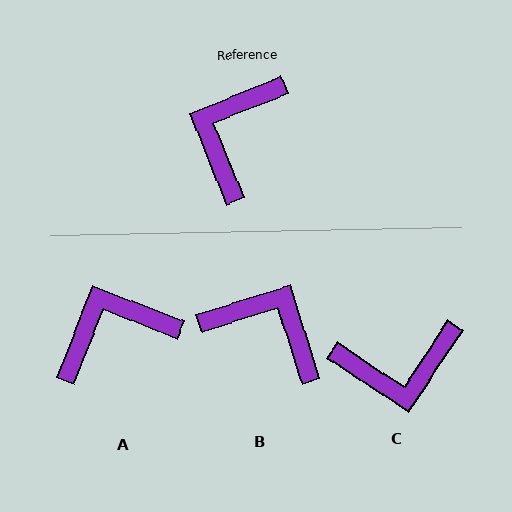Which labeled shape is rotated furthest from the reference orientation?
C, about 124 degrees away.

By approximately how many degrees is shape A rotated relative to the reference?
Approximately 43 degrees clockwise.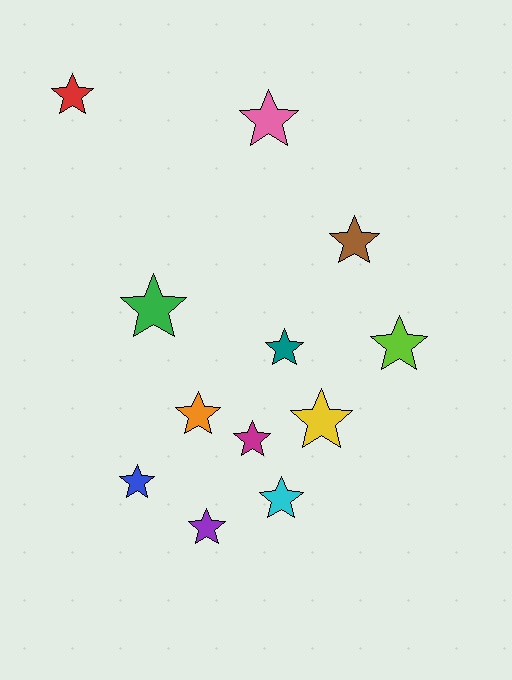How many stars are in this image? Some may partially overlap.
There are 12 stars.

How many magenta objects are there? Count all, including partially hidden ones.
There is 1 magenta object.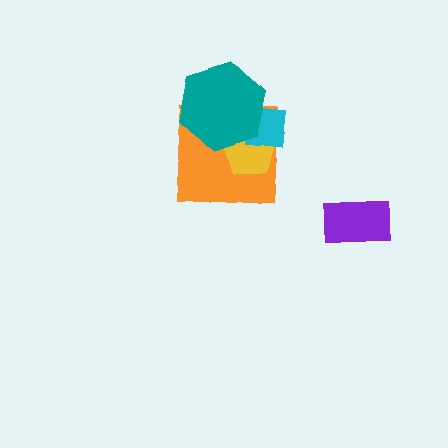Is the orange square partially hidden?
Yes, it is partially covered by another shape.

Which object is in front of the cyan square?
The teal hexagon is in front of the cyan square.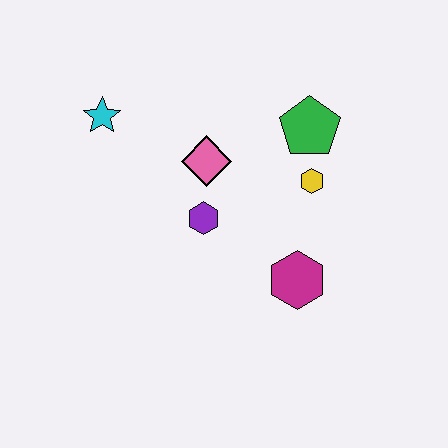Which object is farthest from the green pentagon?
The cyan star is farthest from the green pentagon.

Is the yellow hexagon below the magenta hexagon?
No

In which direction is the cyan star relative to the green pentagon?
The cyan star is to the left of the green pentagon.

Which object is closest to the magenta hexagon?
The yellow hexagon is closest to the magenta hexagon.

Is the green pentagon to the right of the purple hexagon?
Yes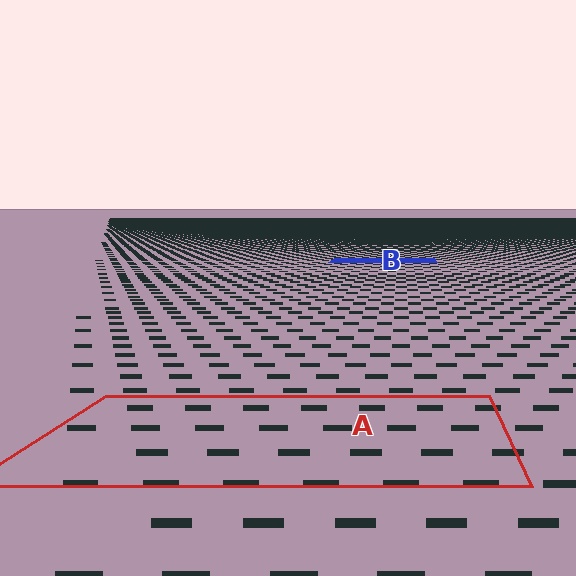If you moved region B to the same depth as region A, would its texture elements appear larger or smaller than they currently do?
They would appear larger. At a closer depth, the same texture elements are projected at a bigger on-screen size.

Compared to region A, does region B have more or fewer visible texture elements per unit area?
Region B has more texture elements per unit area — they are packed more densely because it is farther away.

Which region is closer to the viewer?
Region A is closer. The texture elements there are larger and more spread out.